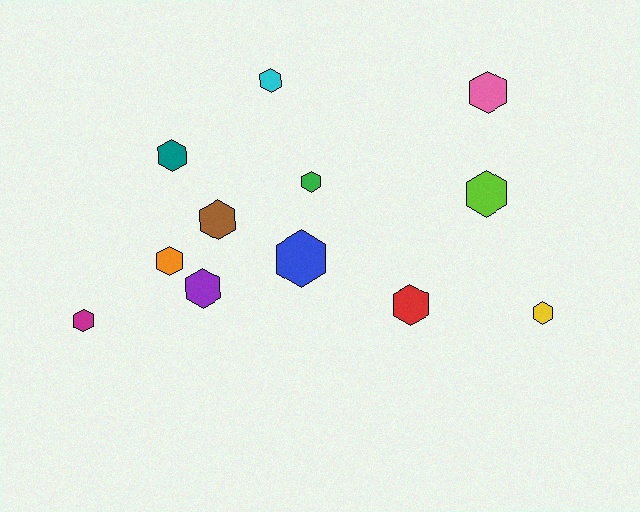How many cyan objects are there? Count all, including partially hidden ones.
There is 1 cyan object.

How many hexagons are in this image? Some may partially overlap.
There are 12 hexagons.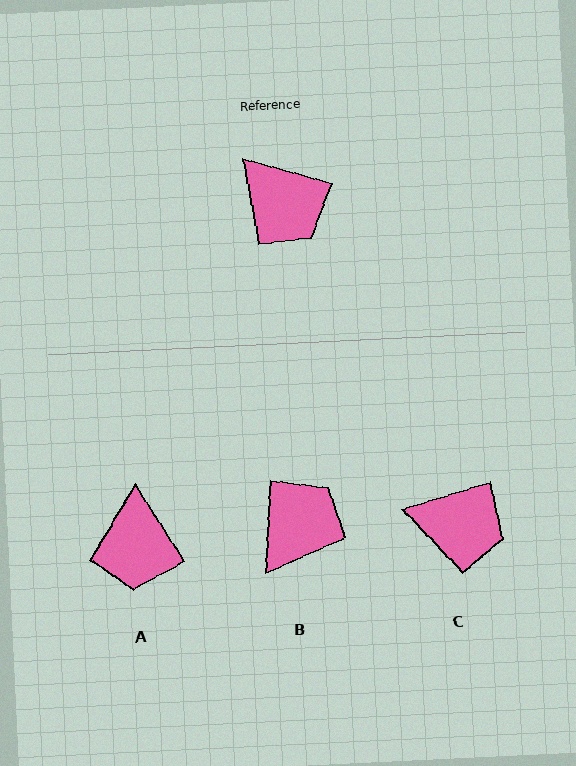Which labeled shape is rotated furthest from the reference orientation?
B, about 103 degrees away.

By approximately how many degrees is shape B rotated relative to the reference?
Approximately 103 degrees counter-clockwise.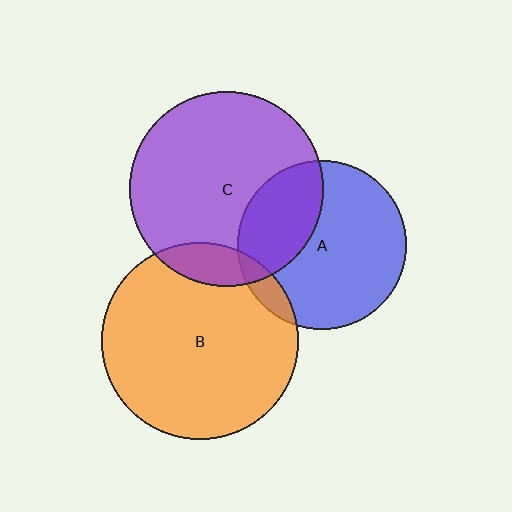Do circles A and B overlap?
Yes.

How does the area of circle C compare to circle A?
Approximately 1.3 times.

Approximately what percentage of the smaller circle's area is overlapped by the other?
Approximately 10%.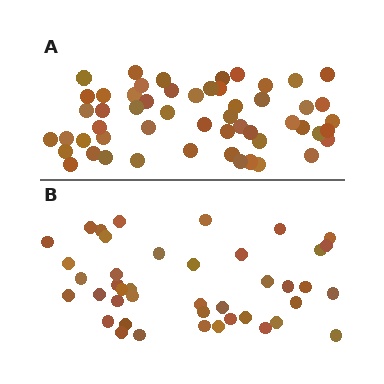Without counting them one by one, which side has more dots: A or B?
Region A (the top region) has more dots.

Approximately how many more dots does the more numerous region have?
Region A has roughly 12 or so more dots than region B.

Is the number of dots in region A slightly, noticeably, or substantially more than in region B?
Region A has noticeably more, but not dramatically so. The ratio is roughly 1.3 to 1.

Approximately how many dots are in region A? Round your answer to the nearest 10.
About 50 dots. (The exact count is 54, which rounds to 50.)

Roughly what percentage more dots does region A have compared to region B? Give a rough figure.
About 30% more.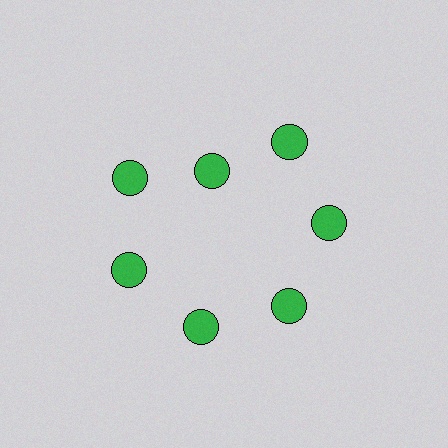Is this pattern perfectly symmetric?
No. The 7 green circles are arranged in a ring, but one element near the 12 o'clock position is pulled inward toward the center, breaking the 7-fold rotational symmetry.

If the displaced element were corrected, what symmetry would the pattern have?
It would have 7-fold rotational symmetry — the pattern would map onto itself every 51 degrees.